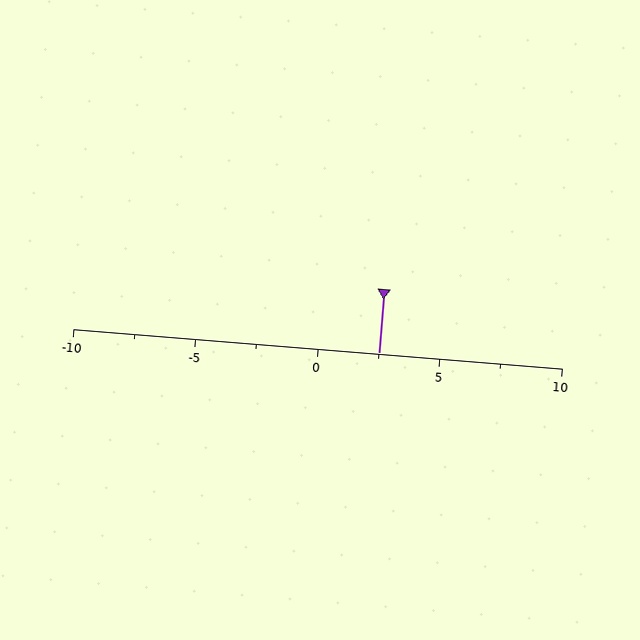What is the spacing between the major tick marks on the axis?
The major ticks are spaced 5 apart.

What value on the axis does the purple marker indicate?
The marker indicates approximately 2.5.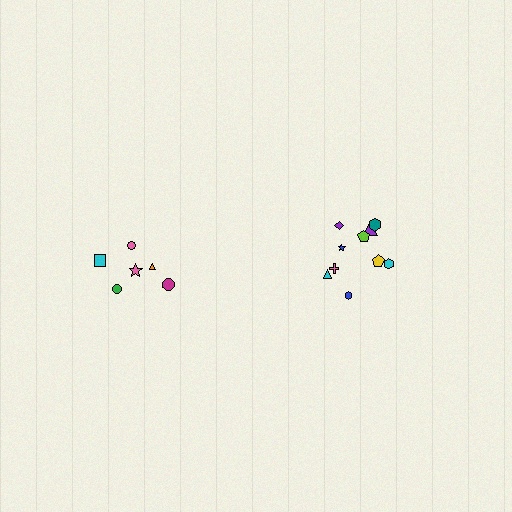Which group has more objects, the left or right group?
The right group.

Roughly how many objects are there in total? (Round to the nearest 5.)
Roughly 15 objects in total.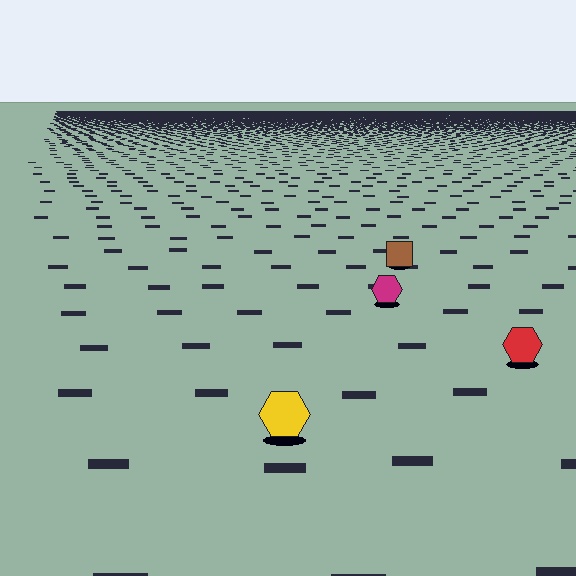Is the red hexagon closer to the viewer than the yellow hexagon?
No. The yellow hexagon is closer — you can tell from the texture gradient: the ground texture is coarser near it.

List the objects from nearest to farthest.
From nearest to farthest: the yellow hexagon, the red hexagon, the magenta hexagon, the brown square.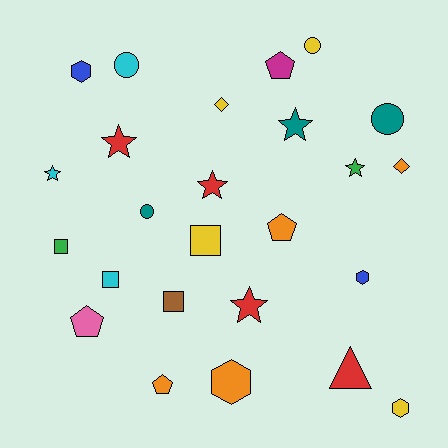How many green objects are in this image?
There are 2 green objects.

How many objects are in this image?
There are 25 objects.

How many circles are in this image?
There are 4 circles.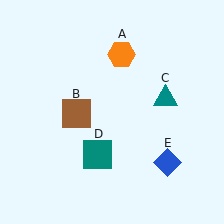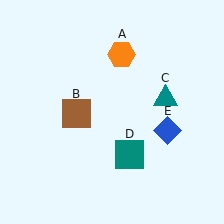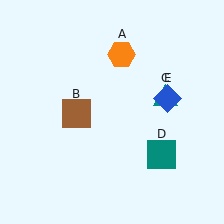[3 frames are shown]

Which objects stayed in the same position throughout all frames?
Orange hexagon (object A) and brown square (object B) and teal triangle (object C) remained stationary.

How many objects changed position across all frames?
2 objects changed position: teal square (object D), blue diamond (object E).